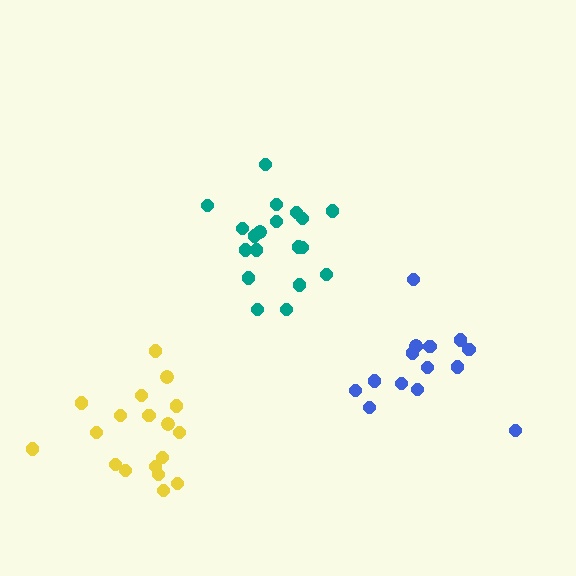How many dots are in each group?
Group 1: 19 dots, Group 2: 15 dots, Group 3: 18 dots (52 total).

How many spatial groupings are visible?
There are 3 spatial groupings.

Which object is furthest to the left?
The yellow cluster is leftmost.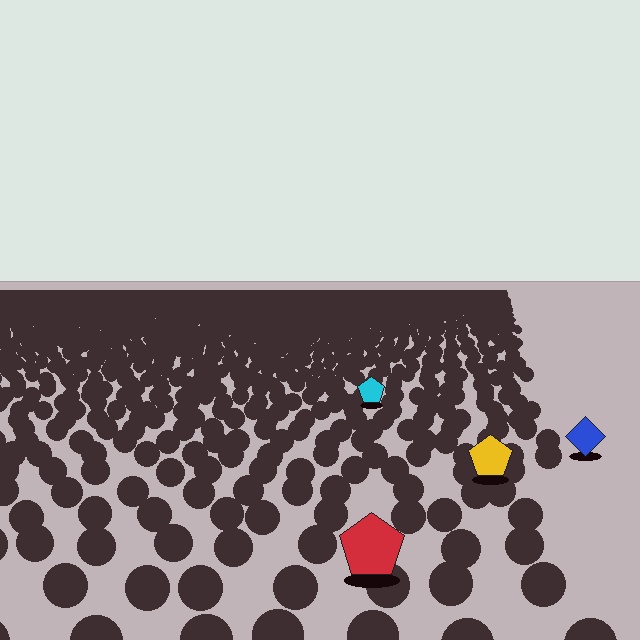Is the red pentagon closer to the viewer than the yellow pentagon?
Yes. The red pentagon is closer — you can tell from the texture gradient: the ground texture is coarser near it.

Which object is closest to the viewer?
The red pentagon is closest. The texture marks near it are larger and more spread out.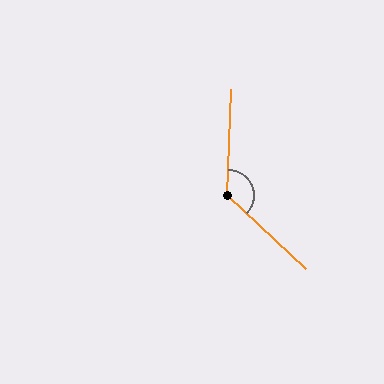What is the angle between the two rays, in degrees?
Approximately 131 degrees.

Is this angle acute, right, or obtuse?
It is obtuse.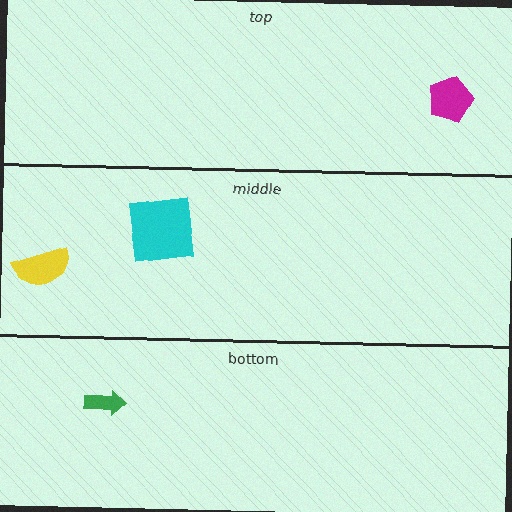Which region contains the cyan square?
The middle region.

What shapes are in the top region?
The magenta pentagon.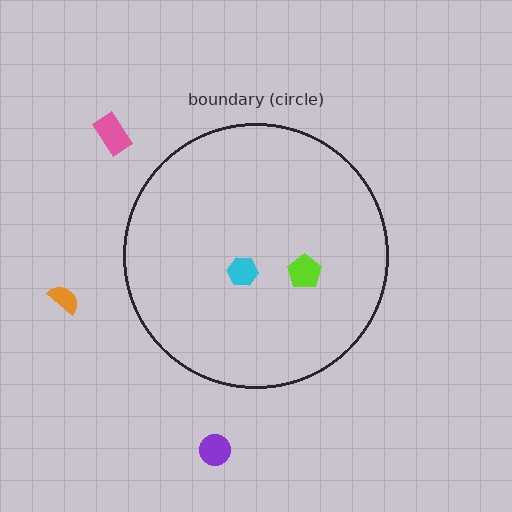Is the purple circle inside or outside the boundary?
Outside.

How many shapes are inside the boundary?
2 inside, 3 outside.